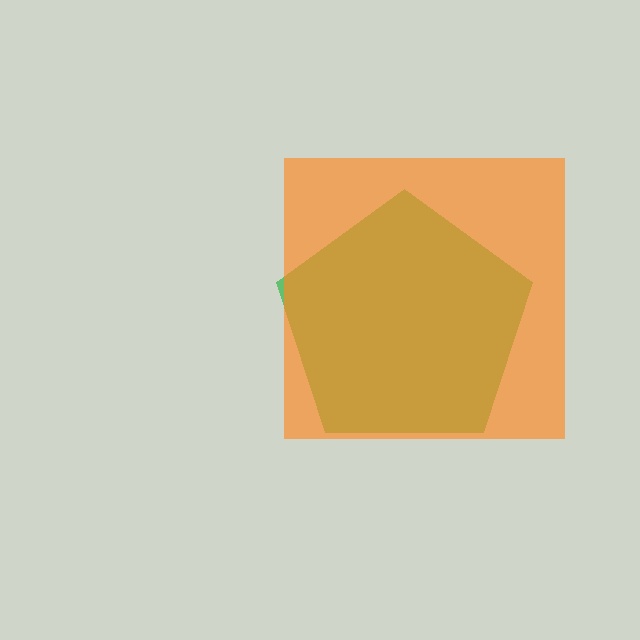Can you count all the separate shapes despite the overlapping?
Yes, there are 2 separate shapes.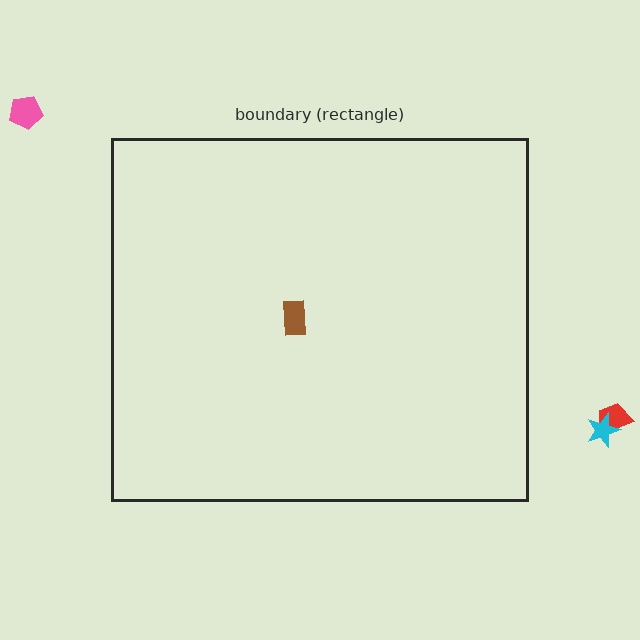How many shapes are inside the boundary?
1 inside, 3 outside.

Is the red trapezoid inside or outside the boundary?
Outside.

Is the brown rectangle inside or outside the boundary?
Inside.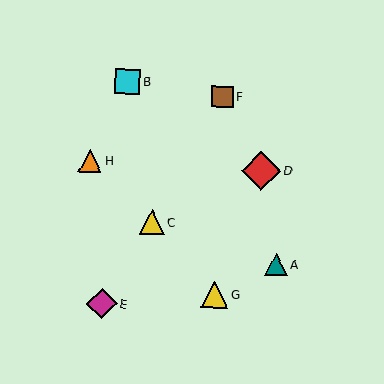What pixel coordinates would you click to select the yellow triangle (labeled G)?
Click at (214, 294) to select the yellow triangle G.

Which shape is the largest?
The red diamond (labeled D) is the largest.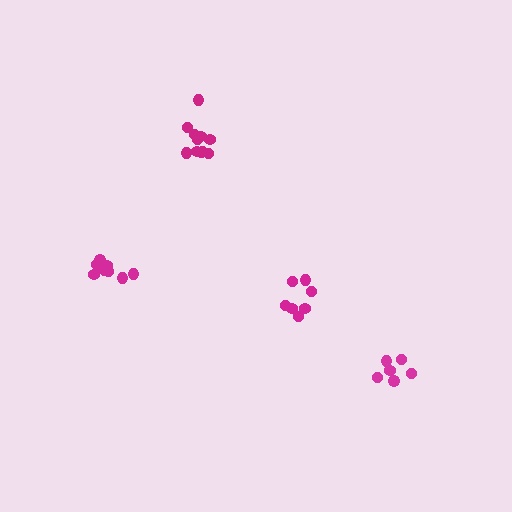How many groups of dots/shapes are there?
There are 4 groups.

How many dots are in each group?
Group 1: 6 dots, Group 2: 10 dots, Group 3: 7 dots, Group 4: 11 dots (34 total).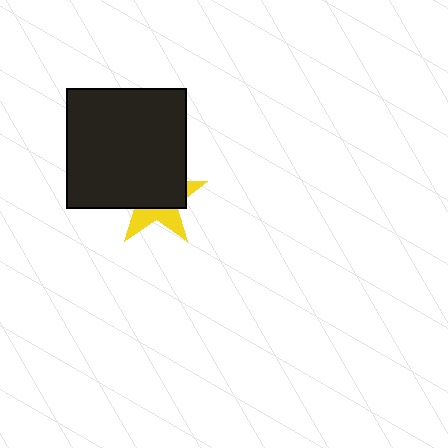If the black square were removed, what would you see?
You would see the complete yellow star.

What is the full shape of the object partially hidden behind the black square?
The partially hidden object is a yellow star.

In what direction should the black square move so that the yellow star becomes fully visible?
The black square should move up. That is the shortest direction to clear the overlap and leave the yellow star fully visible.